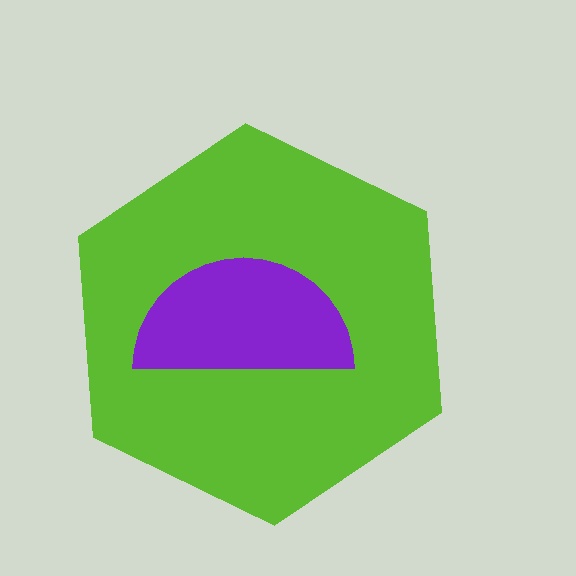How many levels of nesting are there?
2.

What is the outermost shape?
The lime hexagon.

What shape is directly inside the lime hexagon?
The purple semicircle.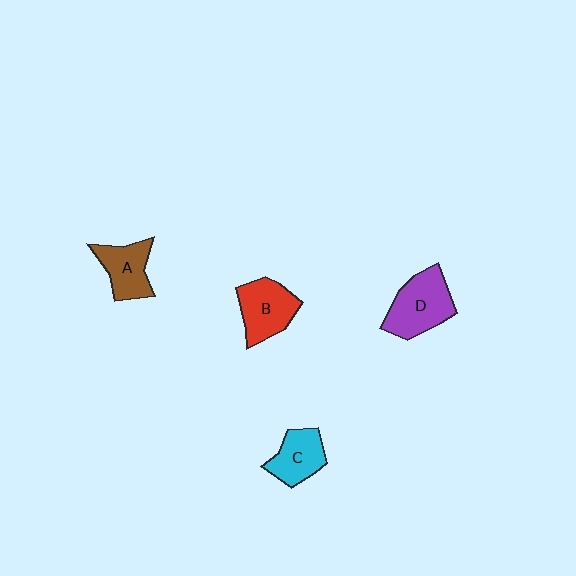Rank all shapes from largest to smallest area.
From largest to smallest: D (purple), B (red), A (brown), C (cyan).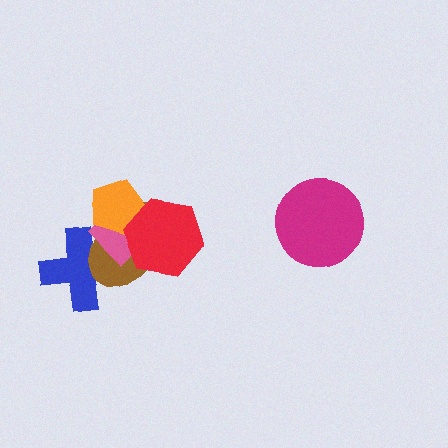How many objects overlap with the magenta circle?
0 objects overlap with the magenta circle.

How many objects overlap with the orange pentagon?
3 objects overlap with the orange pentagon.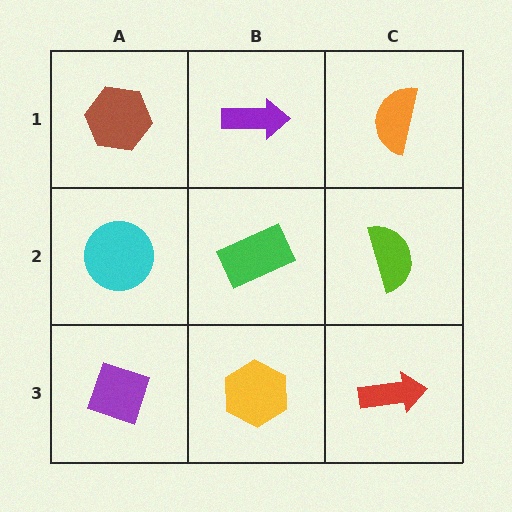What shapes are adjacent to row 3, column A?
A cyan circle (row 2, column A), a yellow hexagon (row 3, column B).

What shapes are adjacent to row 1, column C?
A lime semicircle (row 2, column C), a purple arrow (row 1, column B).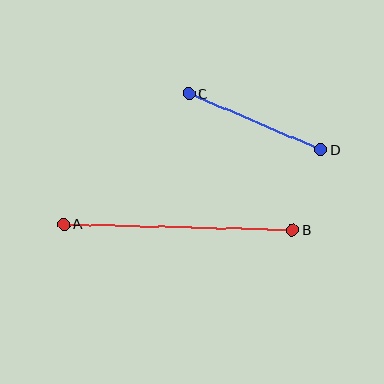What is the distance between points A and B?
The distance is approximately 228 pixels.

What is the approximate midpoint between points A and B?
The midpoint is at approximately (178, 227) pixels.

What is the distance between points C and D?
The distance is approximately 144 pixels.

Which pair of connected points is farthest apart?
Points A and B are farthest apart.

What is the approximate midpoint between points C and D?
The midpoint is at approximately (255, 122) pixels.